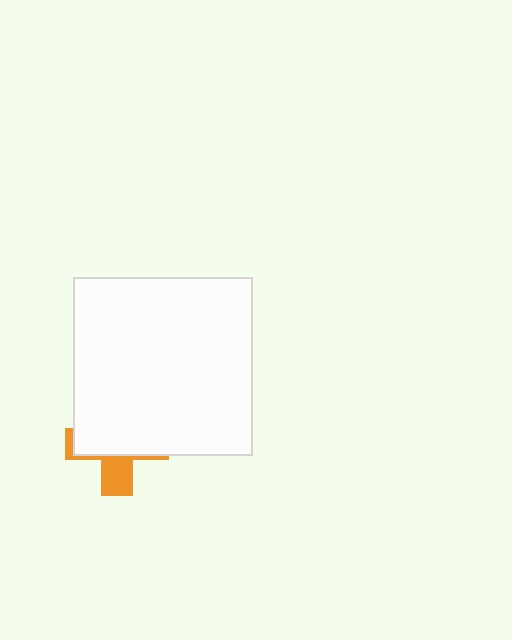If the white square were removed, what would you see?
You would see the complete orange cross.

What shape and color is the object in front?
The object in front is a white square.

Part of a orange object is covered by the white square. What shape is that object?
It is a cross.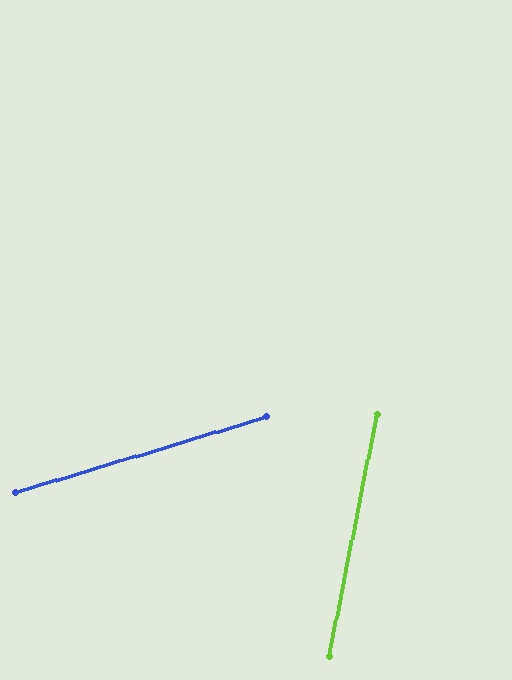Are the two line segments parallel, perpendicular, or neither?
Neither parallel nor perpendicular — they differ by about 62°.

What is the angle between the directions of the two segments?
Approximately 62 degrees.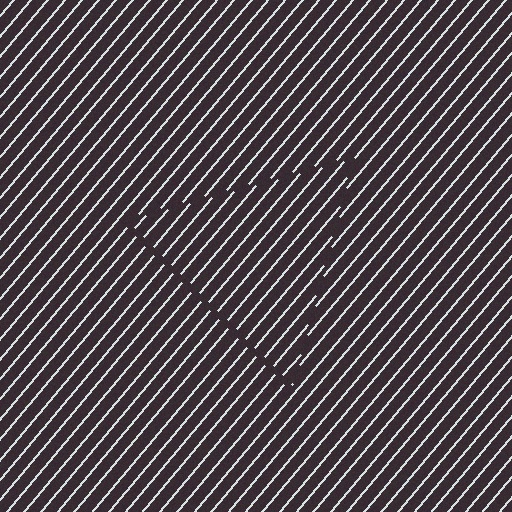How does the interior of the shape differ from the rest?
The interior of the shape contains the same grating, shifted by half a period — the contour is defined by the phase discontinuity where line-ends from the inner and outer gratings abut.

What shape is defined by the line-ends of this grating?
An illusory triangle. The interior of the shape contains the same grating, shifted by half a period — the contour is defined by the phase discontinuity where line-ends from the inner and outer gratings abut.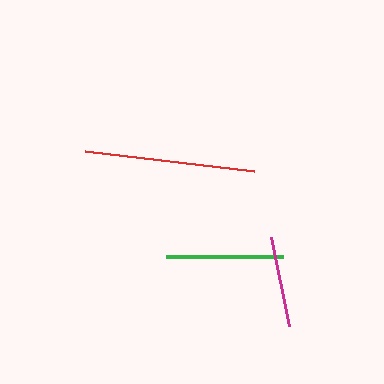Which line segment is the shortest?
The magenta line is the shortest at approximately 91 pixels.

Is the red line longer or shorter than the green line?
The red line is longer than the green line.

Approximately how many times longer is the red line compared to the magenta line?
The red line is approximately 1.9 times the length of the magenta line.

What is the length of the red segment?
The red segment is approximately 169 pixels long.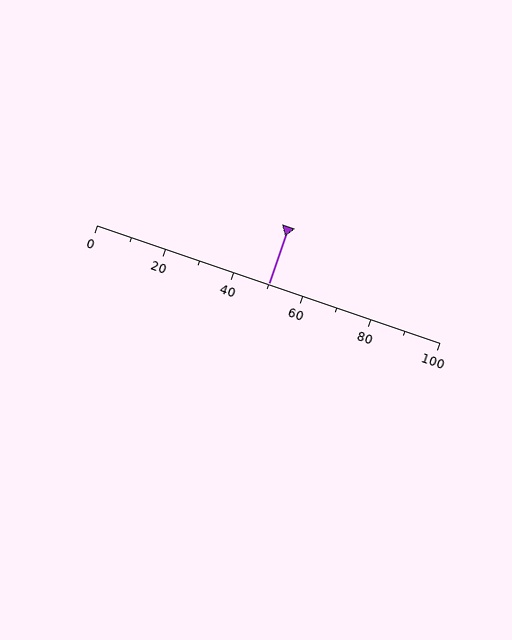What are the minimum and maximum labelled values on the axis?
The axis runs from 0 to 100.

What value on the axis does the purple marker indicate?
The marker indicates approximately 50.